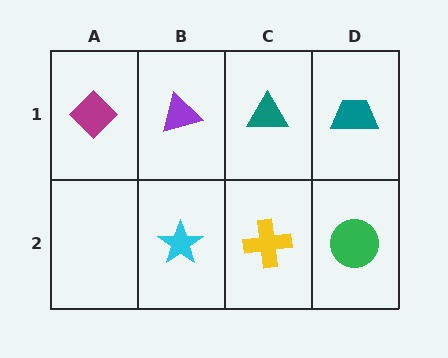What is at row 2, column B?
A cyan star.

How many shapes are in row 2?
3 shapes.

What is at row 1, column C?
A teal triangle.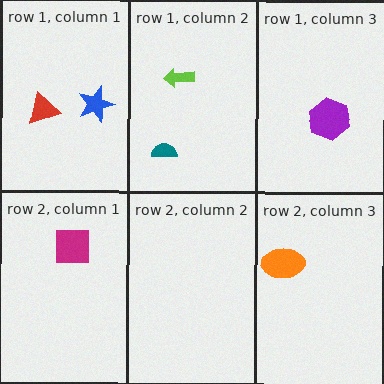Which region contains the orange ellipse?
The row 2, column 3 region.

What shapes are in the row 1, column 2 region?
The lime arrow, the teal semicircle.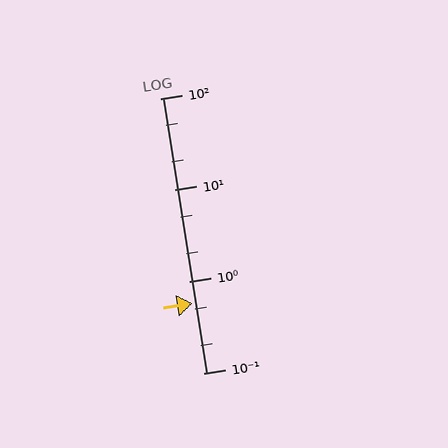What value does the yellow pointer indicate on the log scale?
The pointer indicates approximately 0.57.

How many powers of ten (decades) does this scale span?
The scale spans 3 decades, from 0.1 to 100.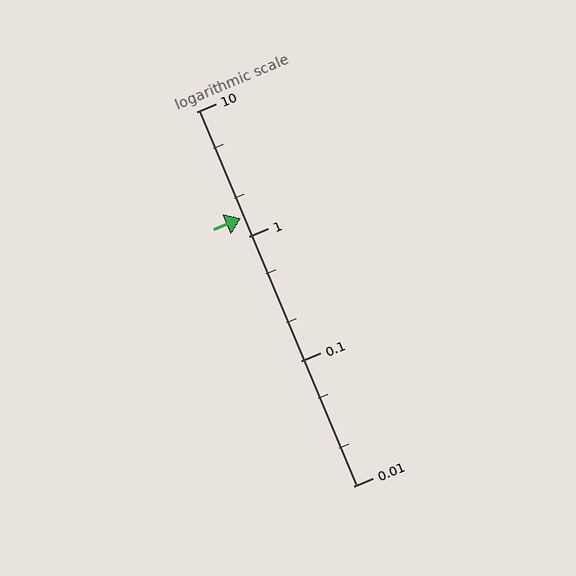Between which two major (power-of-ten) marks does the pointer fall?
The pointer is between 1 and 10.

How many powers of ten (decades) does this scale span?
The scale spans 3 decades, from 0.01 to 10.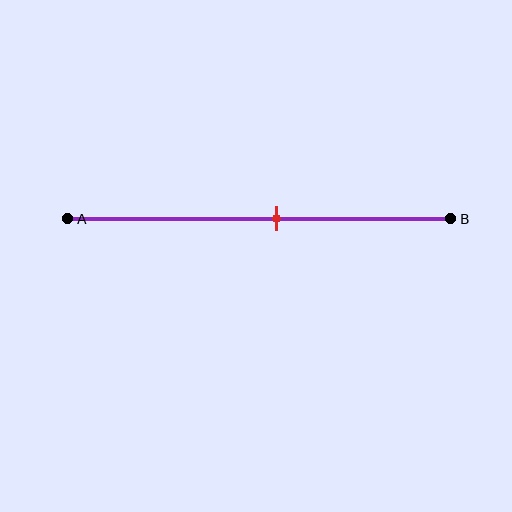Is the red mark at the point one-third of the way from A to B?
No, the mark is at about 55% from A, not at the 33% one-third point.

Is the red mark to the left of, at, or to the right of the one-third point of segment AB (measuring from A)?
The red mark is to the right of the one-third point of segment AB.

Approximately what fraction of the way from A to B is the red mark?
The red mark is approximately 55% of the way from A to B.